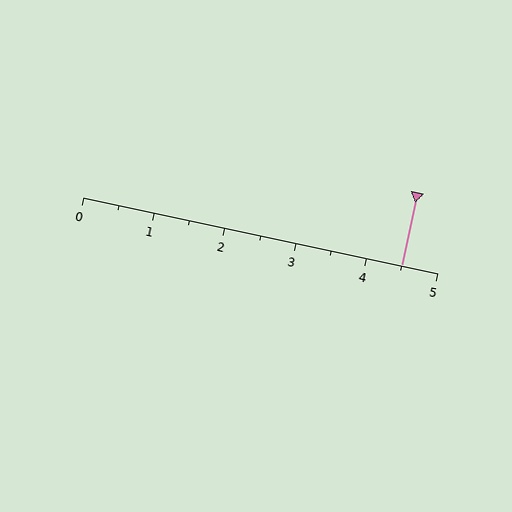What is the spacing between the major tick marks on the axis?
The major ticks are spaced 1 apart.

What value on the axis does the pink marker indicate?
The marker indicates approximately 4.5.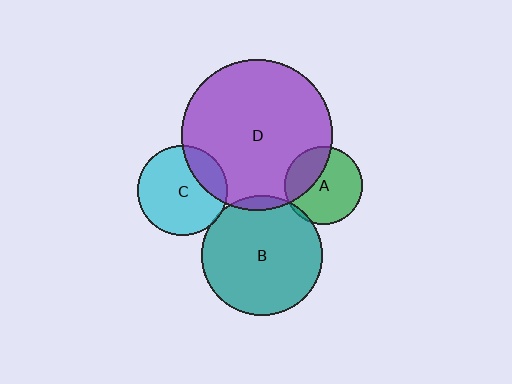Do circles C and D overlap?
Yes.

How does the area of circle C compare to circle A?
Approximately 1.3 times.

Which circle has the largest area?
Circle D (purple).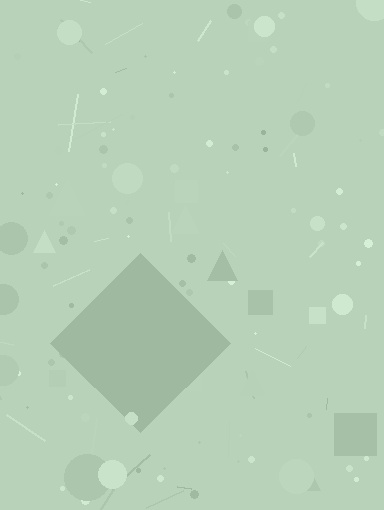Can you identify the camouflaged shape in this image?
The camouflaged shape is a diamond.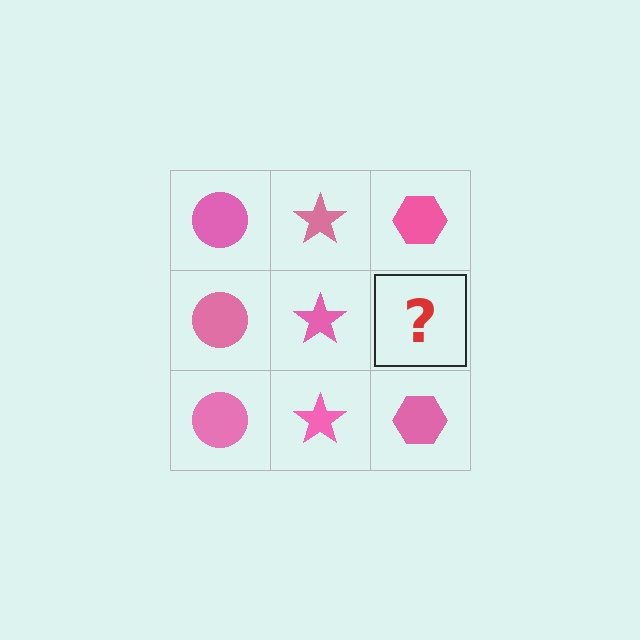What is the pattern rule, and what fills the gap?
The rule is that each column has a consistent shape. The gap should be filled with a pink hexagon.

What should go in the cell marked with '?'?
The missing cell should contain a pink hexagon.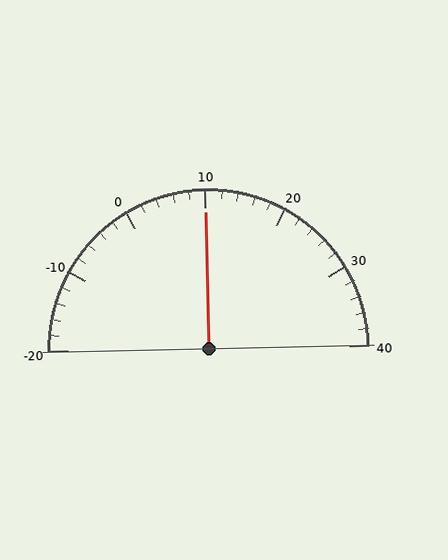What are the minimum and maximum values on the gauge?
The gauge ranges from -20 to 40.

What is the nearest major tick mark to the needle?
The nearest major tick mark is 10.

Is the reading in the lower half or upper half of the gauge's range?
The reading is in the upper half of the range (-20 to 40).